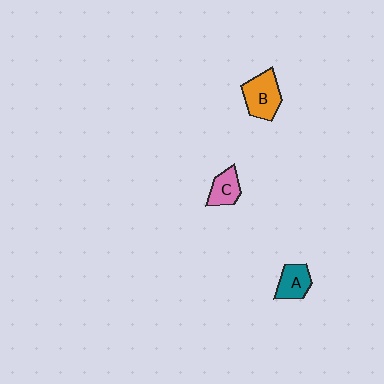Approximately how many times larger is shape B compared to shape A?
Approximately 1.4 times.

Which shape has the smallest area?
Shape C (pink).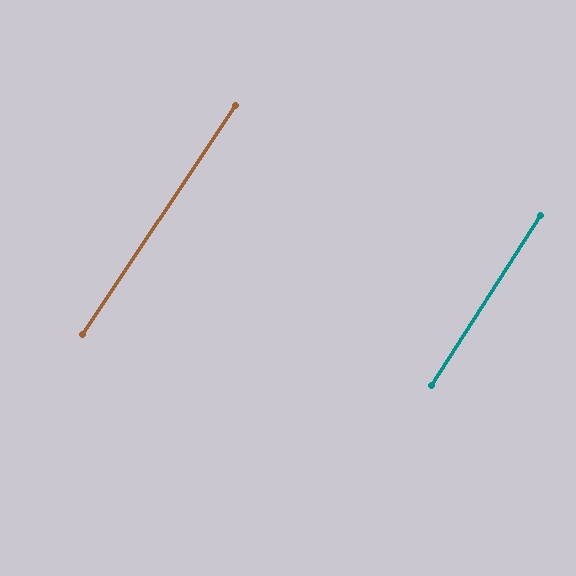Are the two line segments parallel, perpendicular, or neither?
Parallel — their directions differ by only 0.9°.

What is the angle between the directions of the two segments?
Approximately 1 degree.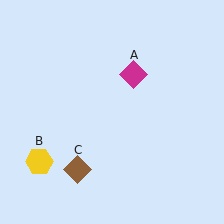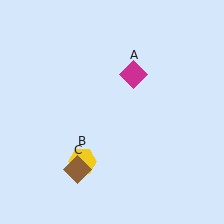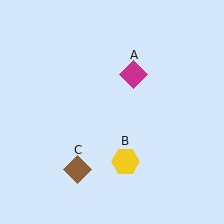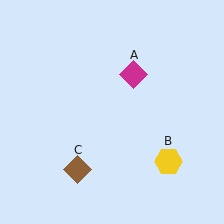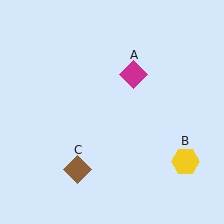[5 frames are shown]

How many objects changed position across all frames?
1 object changed position: yellow hexagon (object B).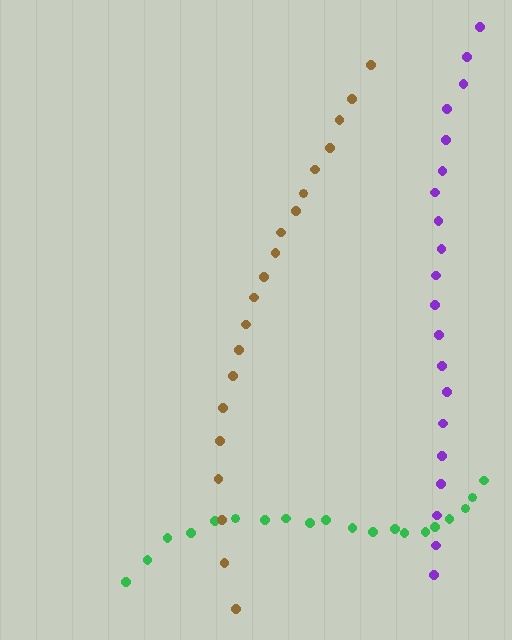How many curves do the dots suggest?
There are 3 distinct paths.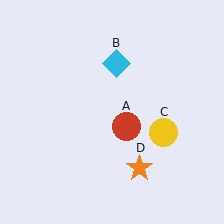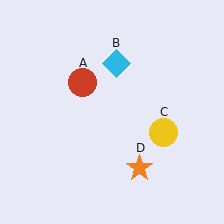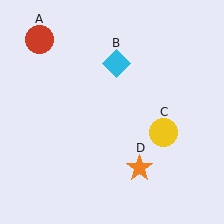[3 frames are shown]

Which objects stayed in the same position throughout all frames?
Cyan diamond (object B) and yellow circle (object C) and orange star (object D) remained stationary.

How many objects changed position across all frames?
1 object changed position: red circle (object A).